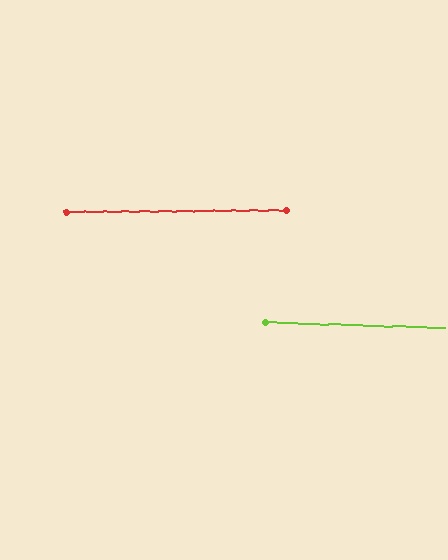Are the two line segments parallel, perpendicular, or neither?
Parallel — their directions differ by only 1.8°.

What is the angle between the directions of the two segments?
Approximately 2 degrees.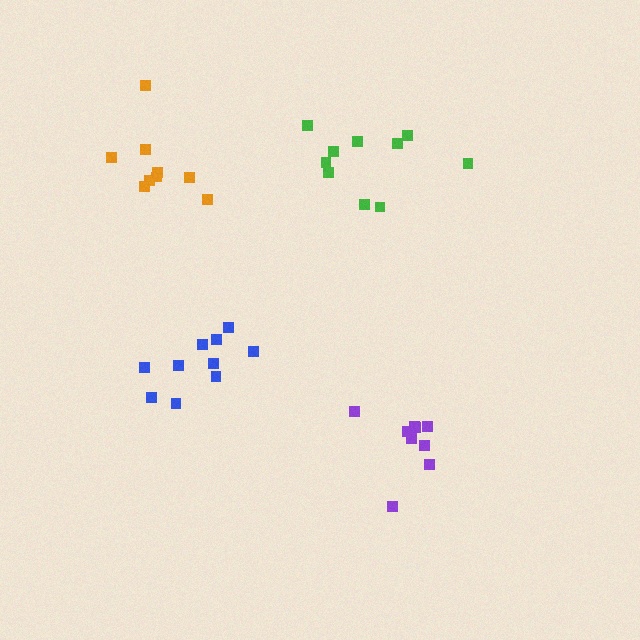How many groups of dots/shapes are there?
There are 4 groups.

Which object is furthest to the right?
The purple cluster is rightmost.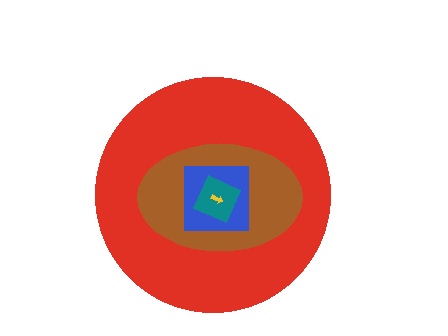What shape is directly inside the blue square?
The teal diamond.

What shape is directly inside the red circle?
The brown ellipse.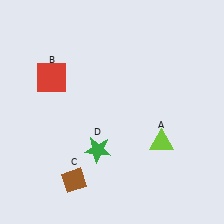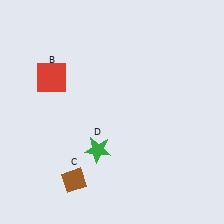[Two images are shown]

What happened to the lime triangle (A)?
The lime triangle (A) was removed in Image 2. It was in the bottom-right area of Image 1.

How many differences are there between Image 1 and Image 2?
There is 1 difference between the two images.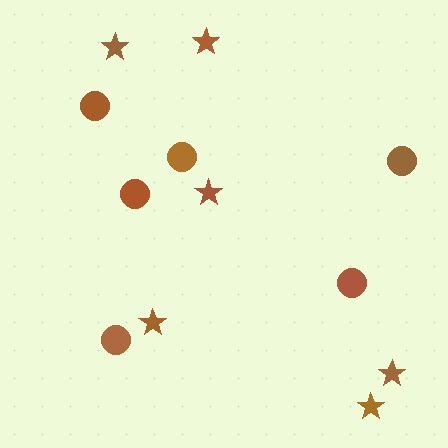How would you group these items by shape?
There are 2 groups: one group of stars (6) and one group of circles (6).